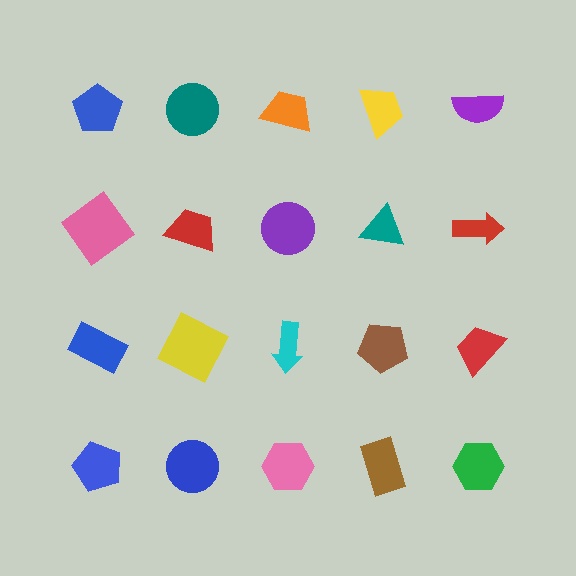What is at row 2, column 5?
A red arrow.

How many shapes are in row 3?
5 shapes.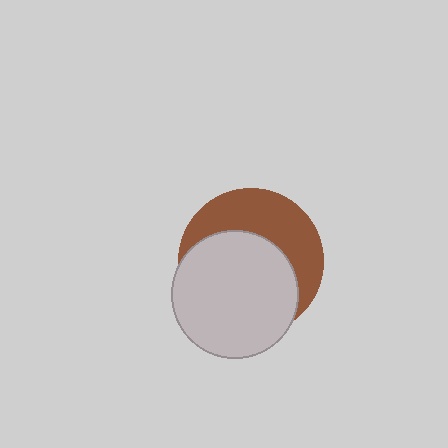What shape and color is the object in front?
The object in front is a light gray circle.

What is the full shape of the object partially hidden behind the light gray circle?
The partially hidden object is a brown circle.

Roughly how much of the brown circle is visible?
A small part of it is visible (roughly 42%).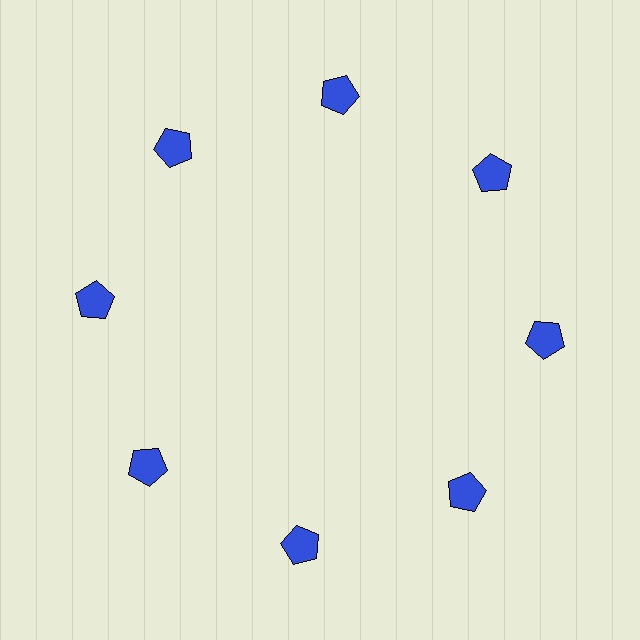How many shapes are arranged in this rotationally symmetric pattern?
There are 8 shapes, arranged in 8 groups of 1.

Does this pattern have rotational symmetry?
Yes, this pattern has 8-fold rotational symmetry. It looks the same after rotating 45 degrees around the center.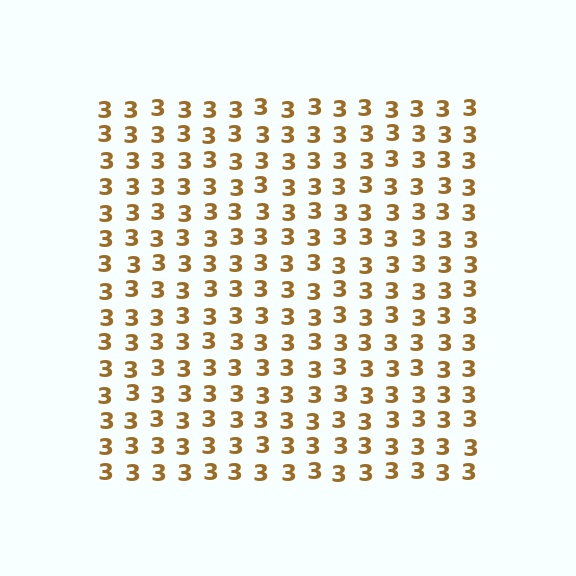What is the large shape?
The large shape is a square.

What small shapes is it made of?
It is made of small digit 3's.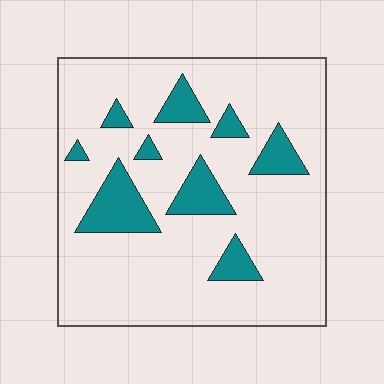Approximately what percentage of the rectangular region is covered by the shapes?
Approximately 15%.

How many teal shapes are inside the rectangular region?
9.